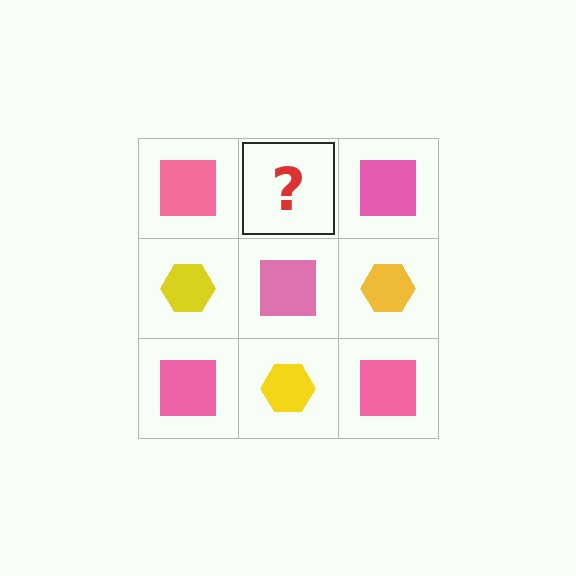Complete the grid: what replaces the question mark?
The question mark should be replaced with a yellow hexagon.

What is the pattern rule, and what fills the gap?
The rule is that it alternates pink square and yellow hexagon in a checkerboard pattern. The gap should be filled with a yellow hexagon.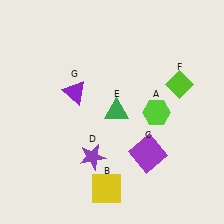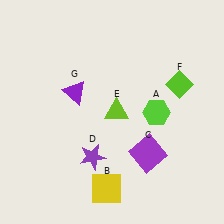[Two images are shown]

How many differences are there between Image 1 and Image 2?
There is 1 difference between the two images.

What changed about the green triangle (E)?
In Image 1, E is green. In Image 2, it changed to lime.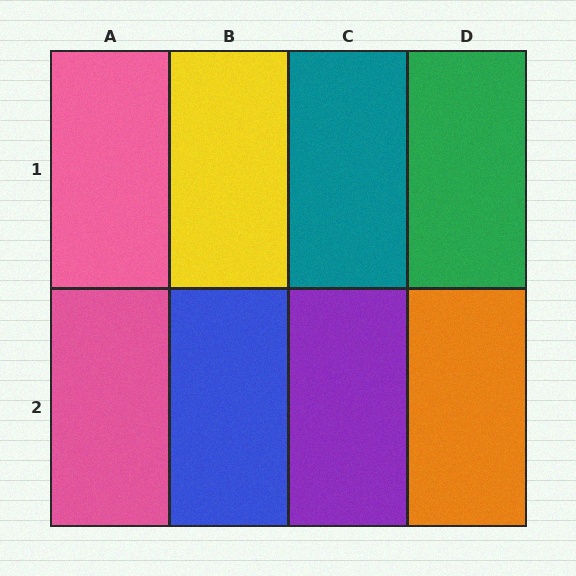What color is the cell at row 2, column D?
Orange.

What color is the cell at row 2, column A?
Pink.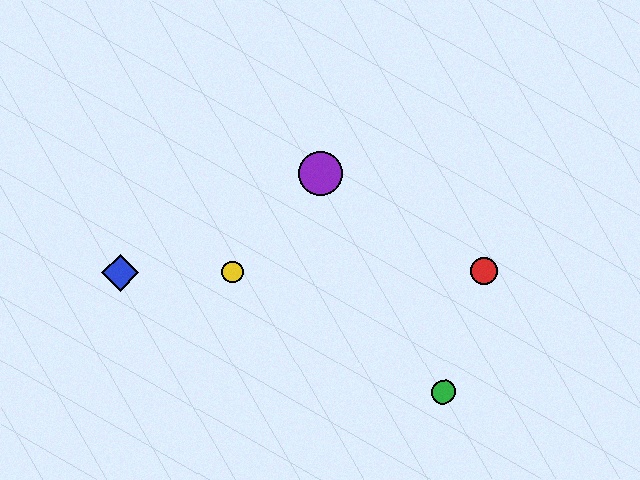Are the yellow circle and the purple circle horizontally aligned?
No, the yellow circle is at y≈272 and the purple circle is at y≈173.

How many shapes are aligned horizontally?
3 shapes (the red circle, the blue diamond, the yellow circle) are aligned horizontally.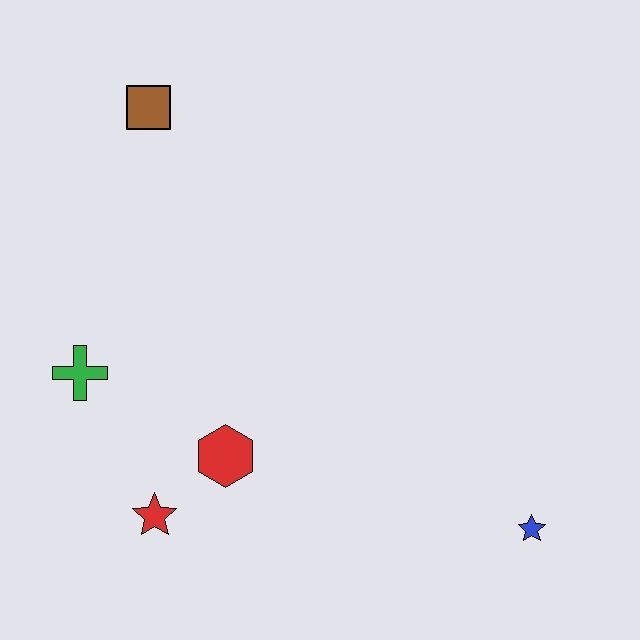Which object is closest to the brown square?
The green cross is closest to the brown square.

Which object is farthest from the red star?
The brown square is farthest from the red star.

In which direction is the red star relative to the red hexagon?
The red star is to the left of the red hexagon.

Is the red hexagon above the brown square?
No